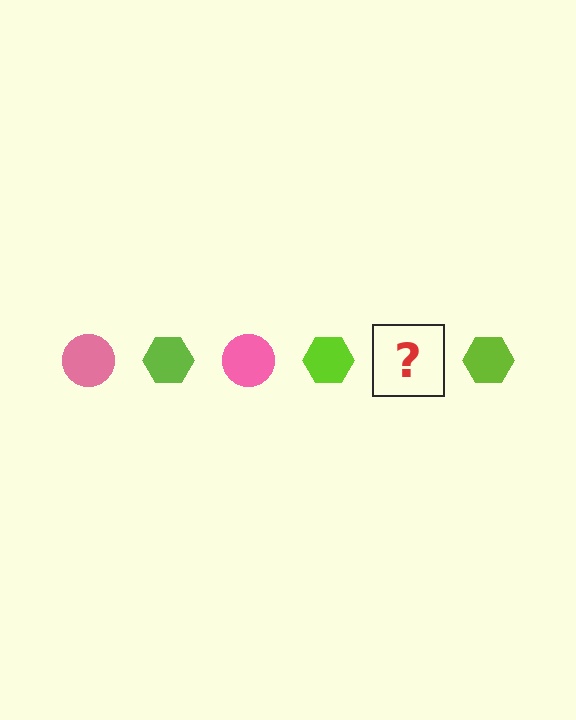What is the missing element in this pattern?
The missing element is a pink circle.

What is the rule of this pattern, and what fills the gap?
The rule is that the pattern alternates between pink circle and lime hexagon. The gap should be filled with a pink circle.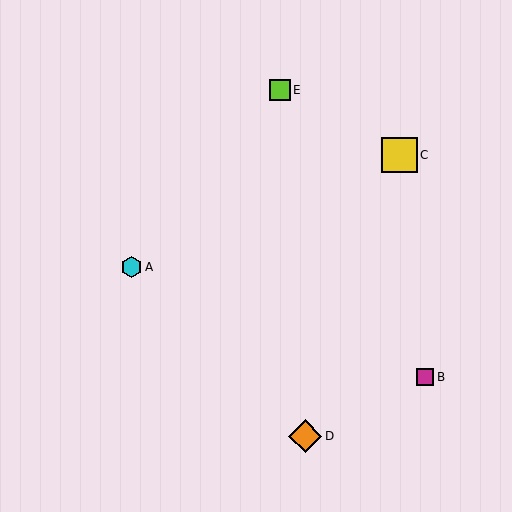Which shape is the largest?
The yellow square (labeled C) is the largest.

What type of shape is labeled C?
Shape C is a yellow square.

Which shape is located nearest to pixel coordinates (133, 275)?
The cyan hexagon (labeled A) at (131, 267) is nearest to that location.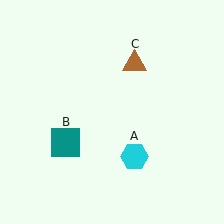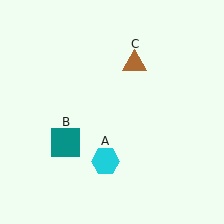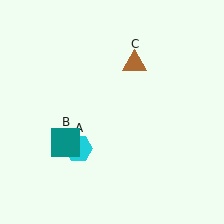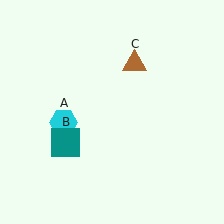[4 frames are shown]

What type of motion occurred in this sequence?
The cyan hexagon (object A) rotated clockwise around the center of the scene.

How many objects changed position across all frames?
1 object changed position: cyan hexagon (object A).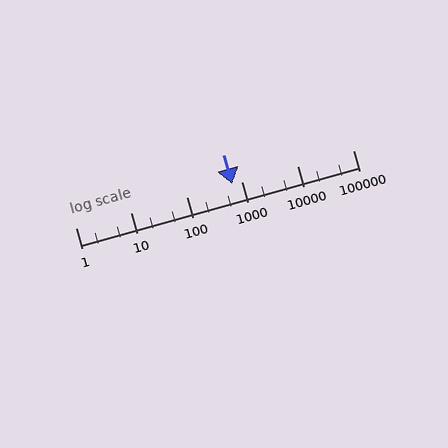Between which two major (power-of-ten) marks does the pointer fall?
The pointer is between 100 and 1000.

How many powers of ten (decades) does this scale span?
The scale spans 5 decades, from 1 to 100000.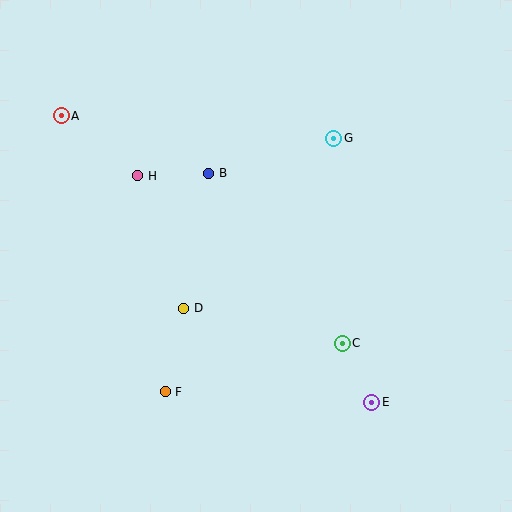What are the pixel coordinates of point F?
Point F is at (165, 392).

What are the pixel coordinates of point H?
Point H is at (138, 176).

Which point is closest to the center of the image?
Point D at (184, 308) is closest to the center.